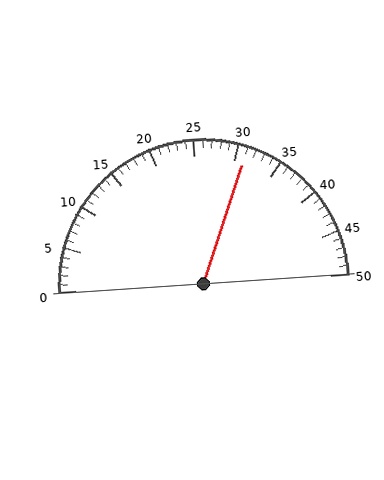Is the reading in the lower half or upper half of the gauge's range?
The reading is in the upper half of the range (0 to 50).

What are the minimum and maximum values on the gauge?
The gauge ranges from 0 to 50.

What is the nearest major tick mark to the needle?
The nearest major tick mark is 30.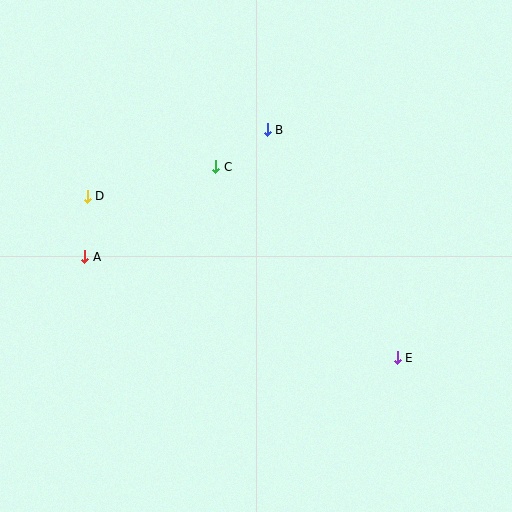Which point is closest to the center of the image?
Point C at (216, 167) is closest to the center.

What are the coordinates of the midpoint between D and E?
The midpoint between D and E is at (242, 277).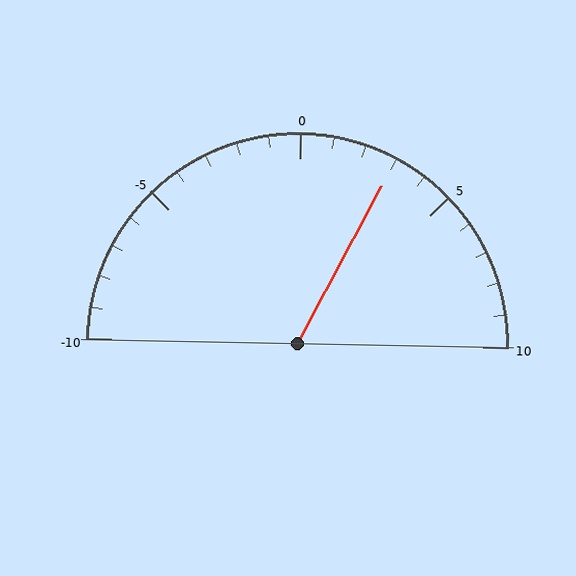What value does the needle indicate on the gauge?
The needle indicates approximately 3.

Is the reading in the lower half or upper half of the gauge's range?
The reading is in the upper half of the range (-10 to 10).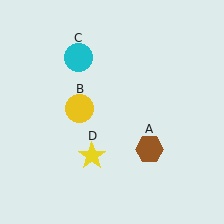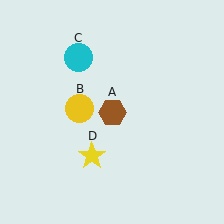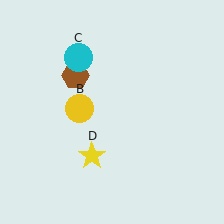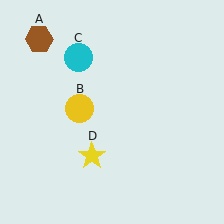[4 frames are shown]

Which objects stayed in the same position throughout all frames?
Yellow circle (object B) and cyan circle (object C) and yellow star (object D) remained stationary.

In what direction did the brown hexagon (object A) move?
The brown hexagon (object A) moved up and to the left.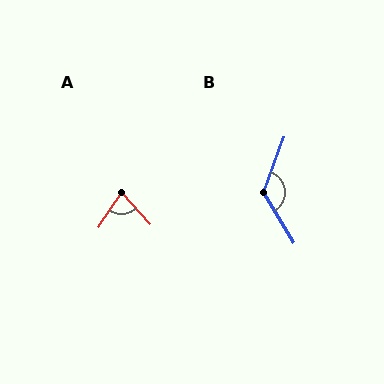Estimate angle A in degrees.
Approximately 76 degrees.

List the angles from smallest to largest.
A (76°), B (128°).